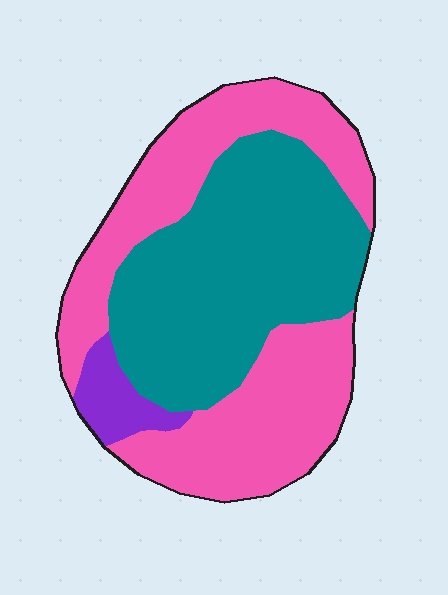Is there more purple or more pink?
Pink.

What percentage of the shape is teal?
Teal covers roughly 45% of the shape.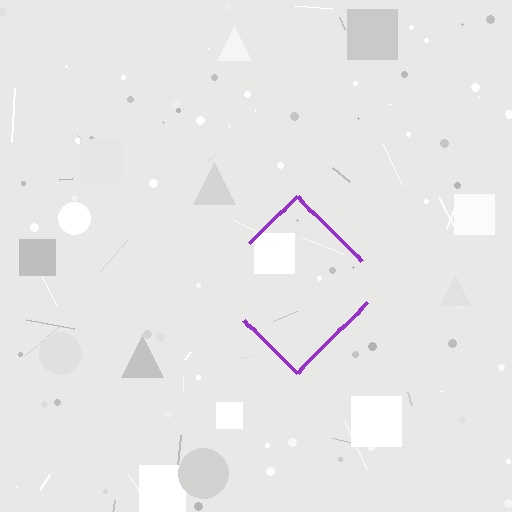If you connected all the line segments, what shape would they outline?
They would outline a diamond.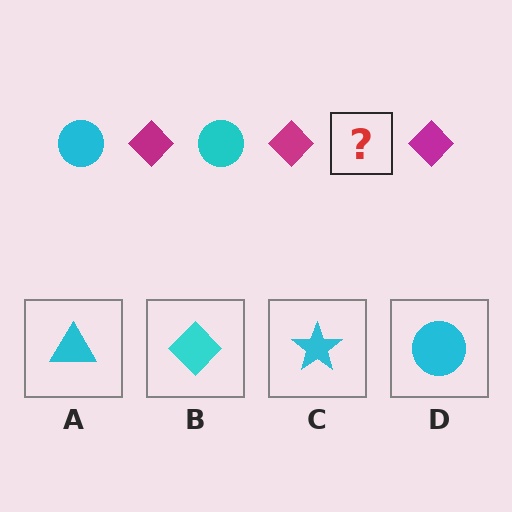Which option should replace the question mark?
Option D.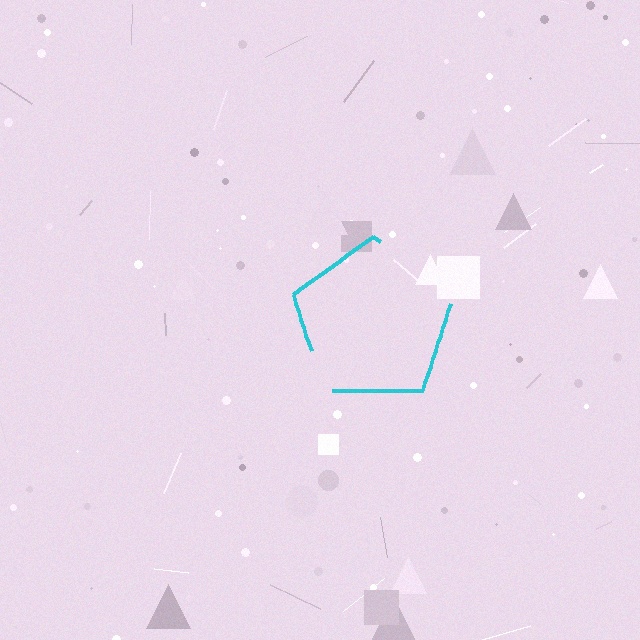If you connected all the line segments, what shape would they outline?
They would outline a pentagon.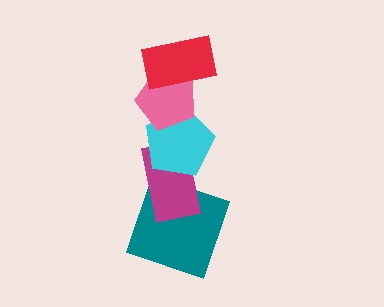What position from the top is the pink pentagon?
The pink pentagon is 2nd from the top.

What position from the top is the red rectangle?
The red rectangle is 1st from the top.